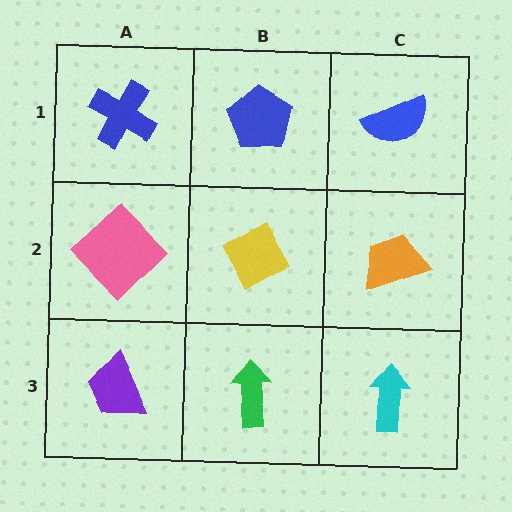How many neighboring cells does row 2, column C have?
3.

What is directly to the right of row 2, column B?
An orange trapezoid.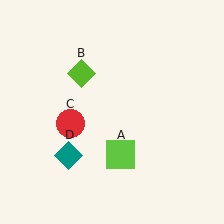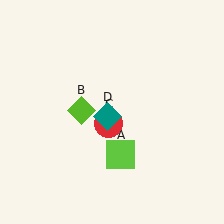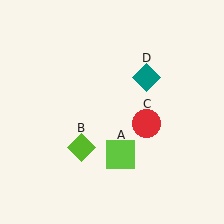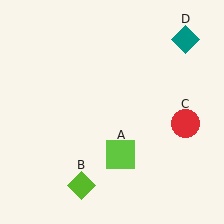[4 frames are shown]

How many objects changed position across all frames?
3 objects changed position: lime diamond (object B), red circle (object C), teal diamond (object D).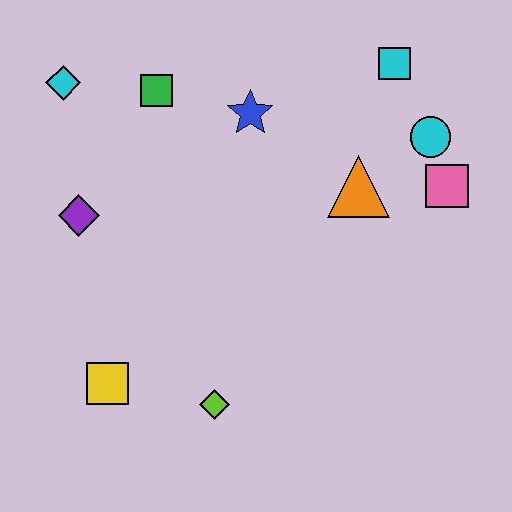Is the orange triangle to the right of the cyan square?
No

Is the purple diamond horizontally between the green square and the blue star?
No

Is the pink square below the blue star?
Yes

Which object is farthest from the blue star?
The yellow square is farthest from the blue star.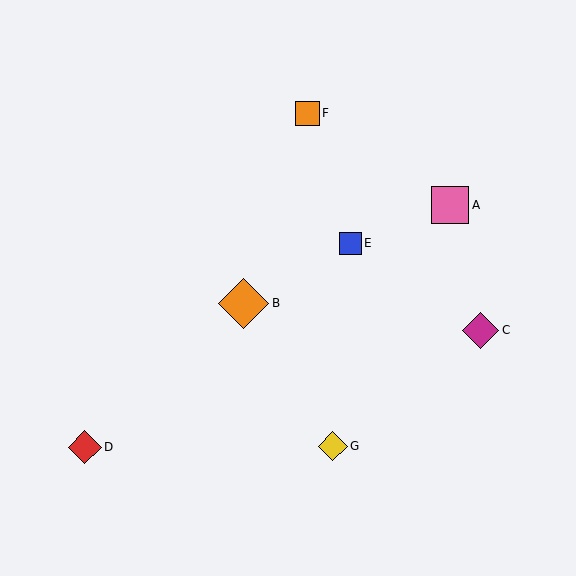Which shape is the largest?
The orange diamond (labeled B) is the largest.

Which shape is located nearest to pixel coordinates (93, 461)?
The red diamond (labeled D) at (85, 447) is nearest to that location.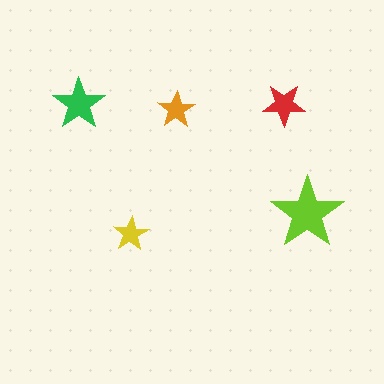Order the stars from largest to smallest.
the lime one, the green one, the red one, the orange one, the yellow one.